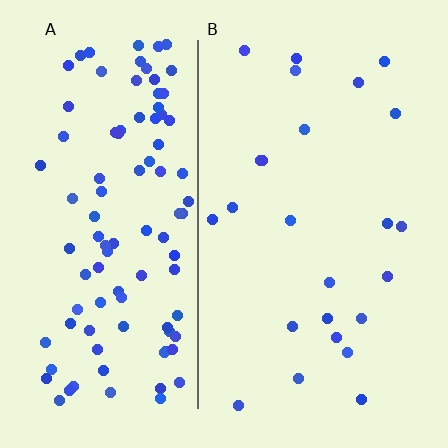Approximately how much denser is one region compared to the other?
Approximately 4.2× — region A over region B.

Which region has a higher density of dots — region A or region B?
A (the left).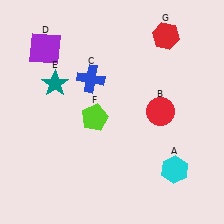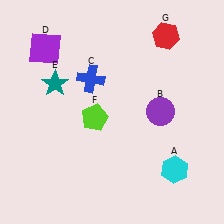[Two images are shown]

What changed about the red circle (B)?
In Image 1, B is red. In Image 2, it changed to purple.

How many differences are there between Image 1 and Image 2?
There is 1 difference between the two images.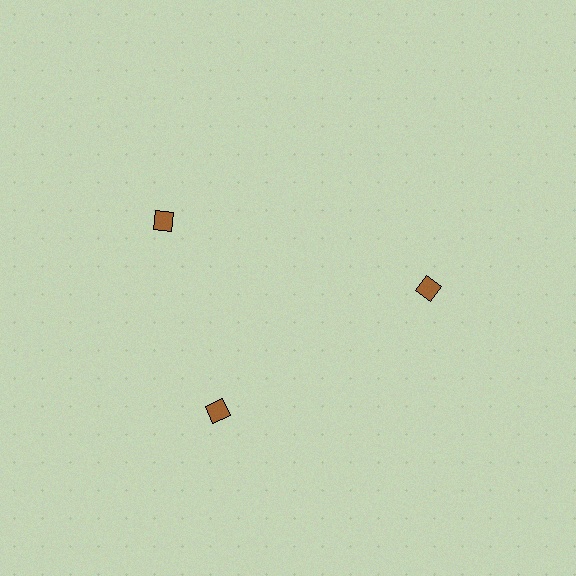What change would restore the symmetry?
The symmetry would be restored by rotating it back into even spacing with its neighbors so that all 3 diamonds sit at equal angles and equal distance from the center.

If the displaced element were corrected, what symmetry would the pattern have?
It would have 3-fold rotational symmetry — the pattern would map onto itself every 120 degrees.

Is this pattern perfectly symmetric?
No. The 3 brown diamonds are arranged in a ring, but one element near the 11 o'clock position is rotated out of alignment along the ring, breaking the 3-fold rotational symmetry.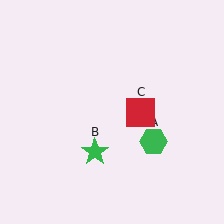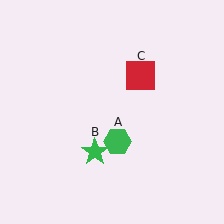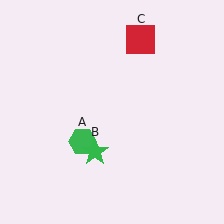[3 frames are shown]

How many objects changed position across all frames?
2 objects changed position: green hexagon (object A), red square (object C).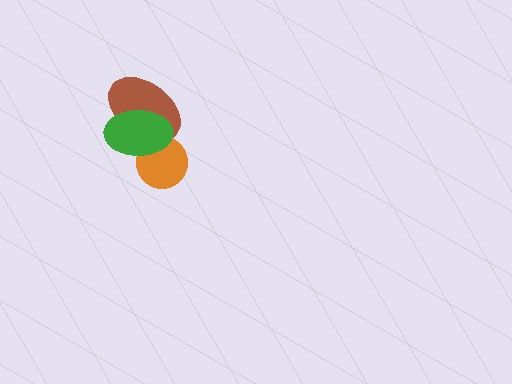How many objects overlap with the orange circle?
2 objects overlap with the orange circle.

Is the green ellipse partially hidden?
No, no other shape covers it.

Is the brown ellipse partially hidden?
Yes, it is partially covered by another shape.